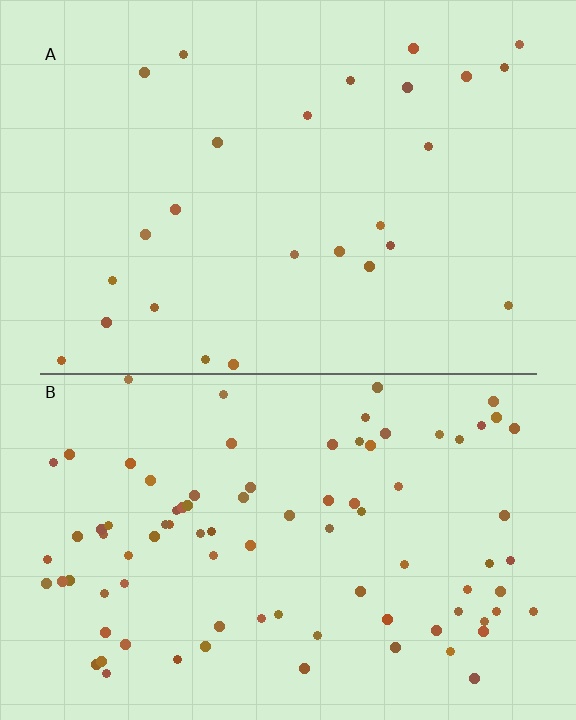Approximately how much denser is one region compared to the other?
Approximately 3.4× — region B over region A.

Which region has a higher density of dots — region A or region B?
B (the bottom).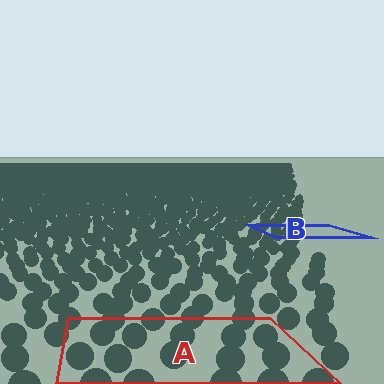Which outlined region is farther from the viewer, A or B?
Region B is farther from the viewer — the texture elements inside it appear smaller and more densely packed.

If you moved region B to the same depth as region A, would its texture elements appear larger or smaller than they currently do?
They would appear larger. At a closer depth, the same texture elements are projected at a bigger on-screen size.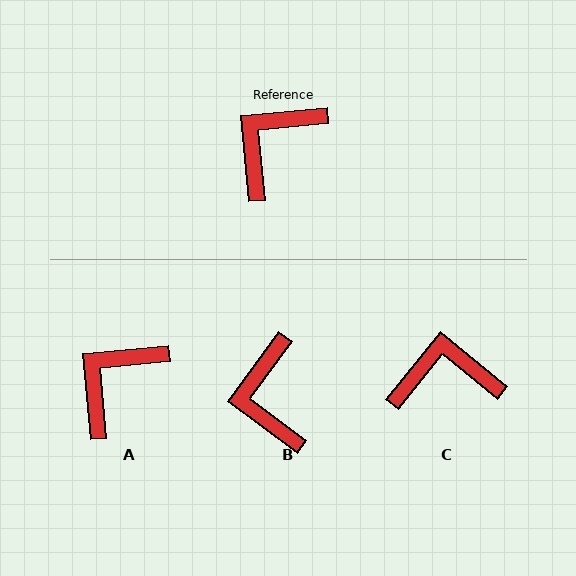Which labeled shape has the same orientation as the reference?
A.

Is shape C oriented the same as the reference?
No, it is off by about 44 degrees.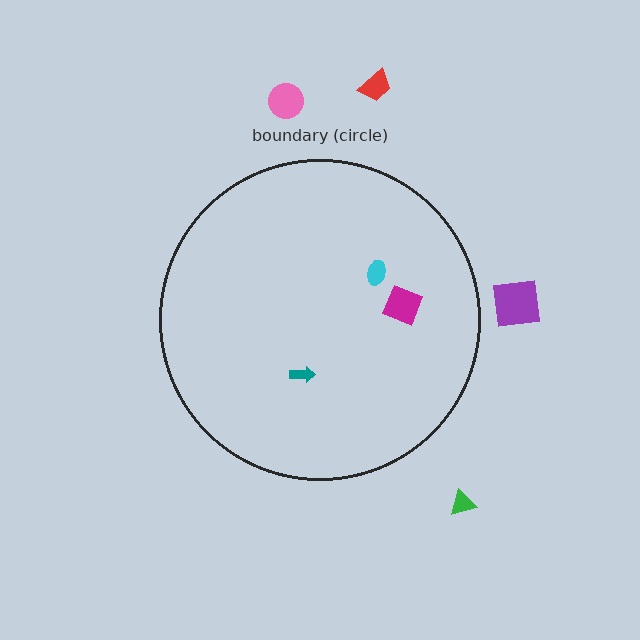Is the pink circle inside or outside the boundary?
Outside.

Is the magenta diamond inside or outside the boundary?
Inside.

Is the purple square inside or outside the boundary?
Outside.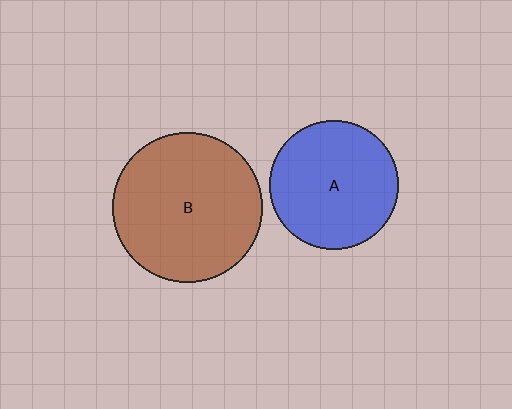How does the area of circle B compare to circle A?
Approximately 1.3 times.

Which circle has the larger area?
Circle B (brown).